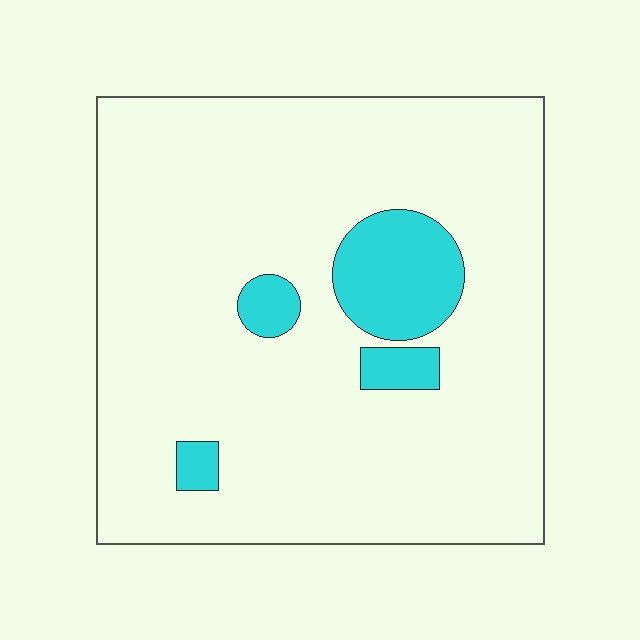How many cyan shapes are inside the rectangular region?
4.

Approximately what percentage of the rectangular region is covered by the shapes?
Approximately 10%.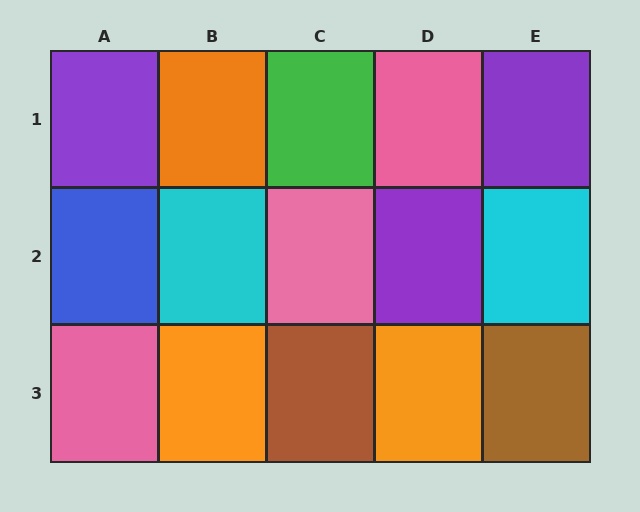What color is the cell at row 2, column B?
Cyan.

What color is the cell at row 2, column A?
Blue.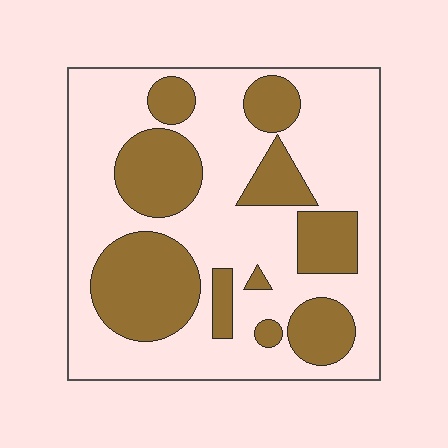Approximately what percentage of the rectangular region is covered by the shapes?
Approximately 35%.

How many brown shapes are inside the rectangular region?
10.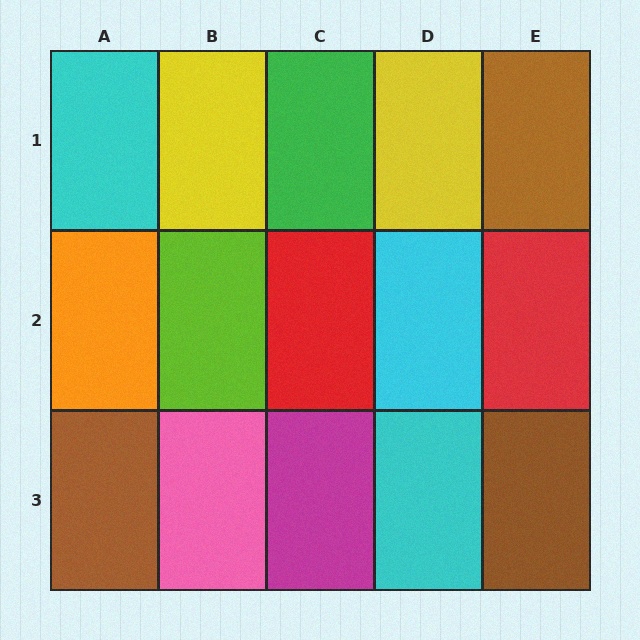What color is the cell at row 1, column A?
Cyan.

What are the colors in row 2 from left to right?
Orange, lime, red, cyan, red.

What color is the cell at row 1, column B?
Yellow.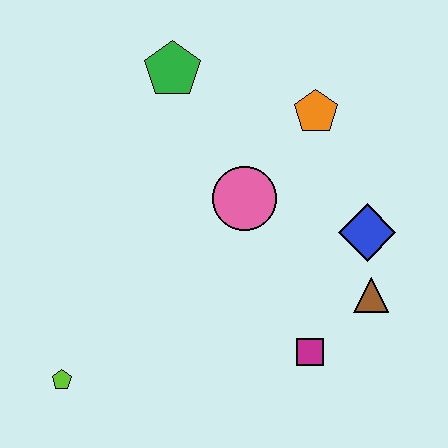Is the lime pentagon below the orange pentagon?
Yes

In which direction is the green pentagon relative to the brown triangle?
The green pentagon is above the brown triangle.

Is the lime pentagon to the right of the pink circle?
No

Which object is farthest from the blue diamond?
The lime pentagon is farthest from the blue diamond.